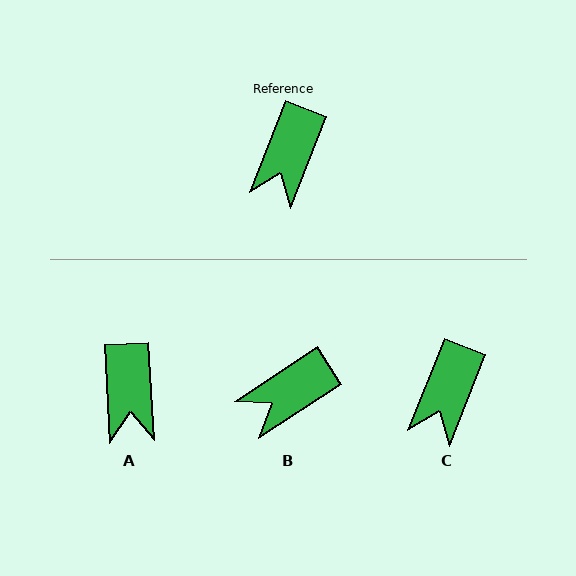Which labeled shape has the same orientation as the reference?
C.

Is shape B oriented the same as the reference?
No, it is off by about 35 degrees.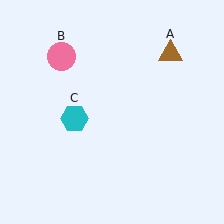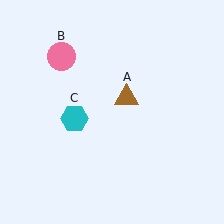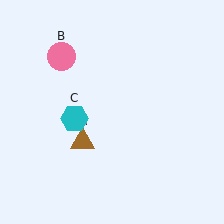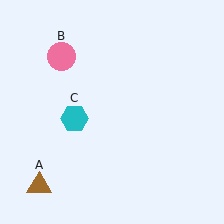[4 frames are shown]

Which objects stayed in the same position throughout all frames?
Pink circle (object B) and cyan hexagon (object C) remained stationary.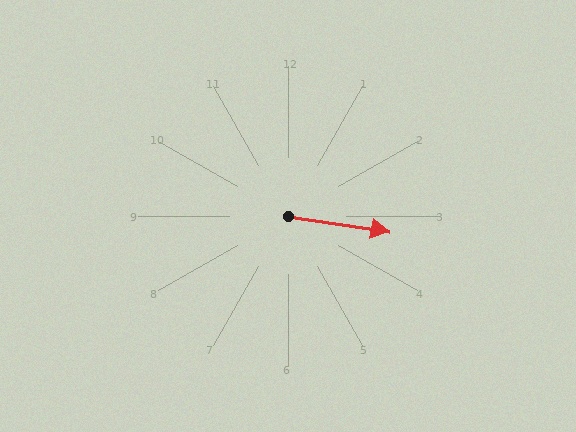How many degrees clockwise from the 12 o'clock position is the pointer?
Approximately 99 degrees.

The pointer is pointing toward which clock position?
Roughly 3 o'clock.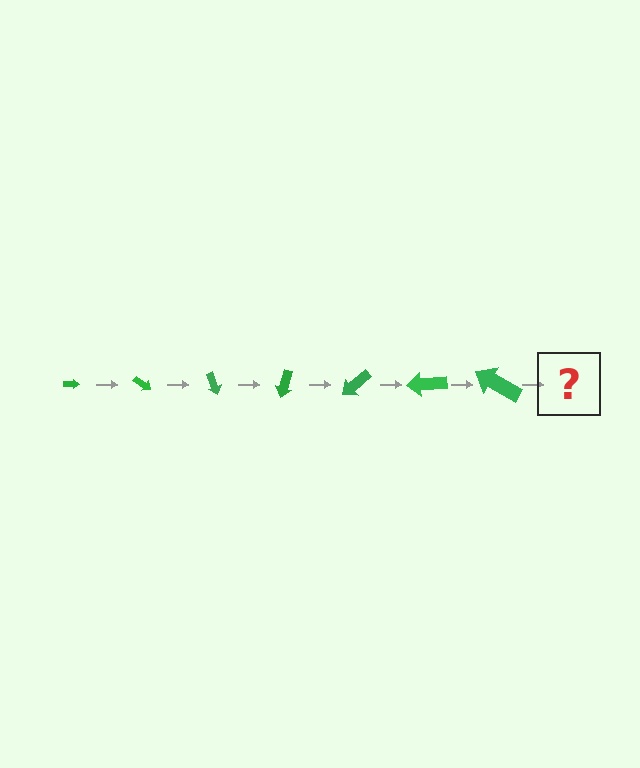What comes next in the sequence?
The next element should be an arrow, larger than the previous one and rotated 245 degrees from the start.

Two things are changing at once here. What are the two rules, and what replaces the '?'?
The two rules are that the arrow grows larger each step and it rotates 35 degrees each step. The '?' should be an arrow, larger than the previous one and rotated 245 degrees from the start.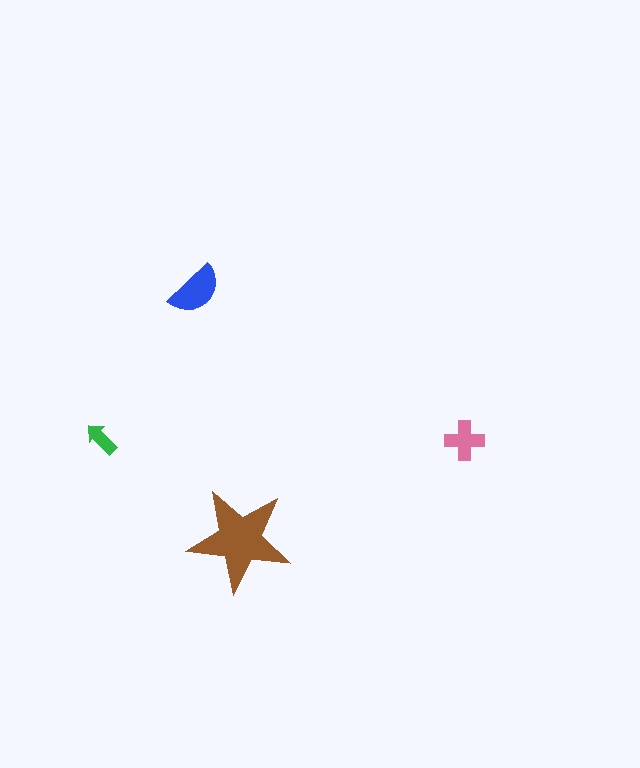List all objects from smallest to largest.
The green arrow, the pink cross, the blue semicircle, the brown star.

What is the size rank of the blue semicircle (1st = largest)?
2nd.